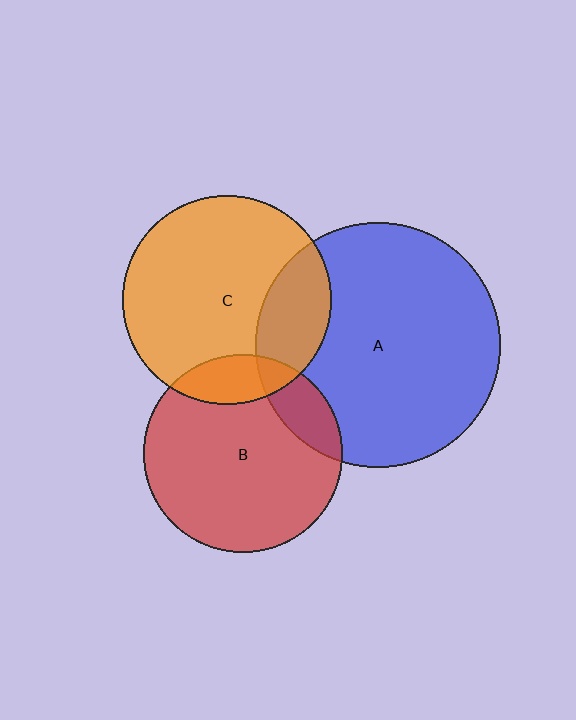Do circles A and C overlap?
Yes.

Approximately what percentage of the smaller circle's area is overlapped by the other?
Approximately 25%.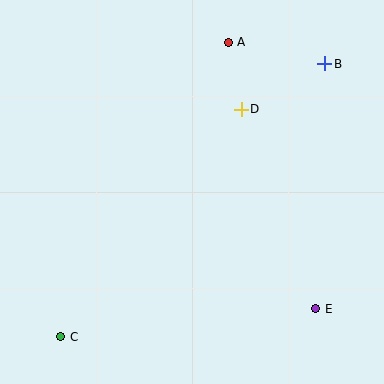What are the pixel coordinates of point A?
Point A is at (228, 42).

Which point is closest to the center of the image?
Point D at (241, 109) is closest to the center.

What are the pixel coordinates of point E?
Point E is at (315, 309).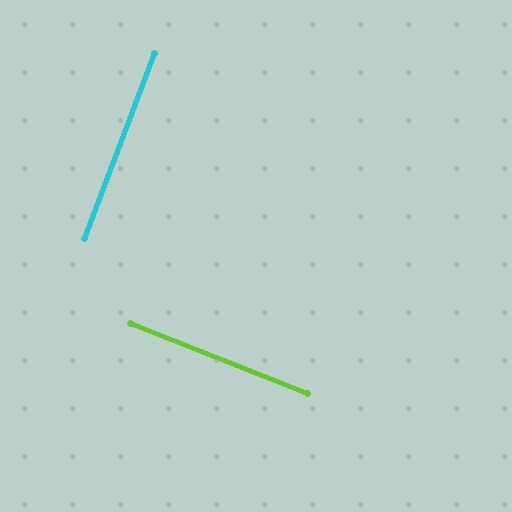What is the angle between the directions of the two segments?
Approximately 89 degrees.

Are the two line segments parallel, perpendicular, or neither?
Perpendicular — they meet at approximately 89°.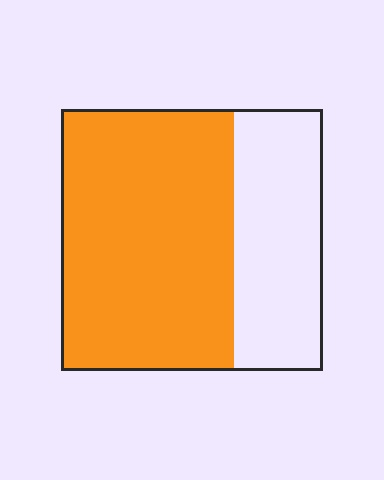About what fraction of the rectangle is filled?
About two thirds (2/3).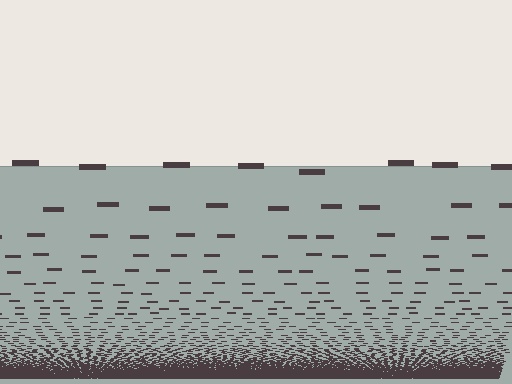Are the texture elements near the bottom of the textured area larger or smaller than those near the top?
Smaller. The gradient is inverted — elements near the bottom are smaller and denser.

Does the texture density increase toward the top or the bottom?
Density increases toward the bottom.